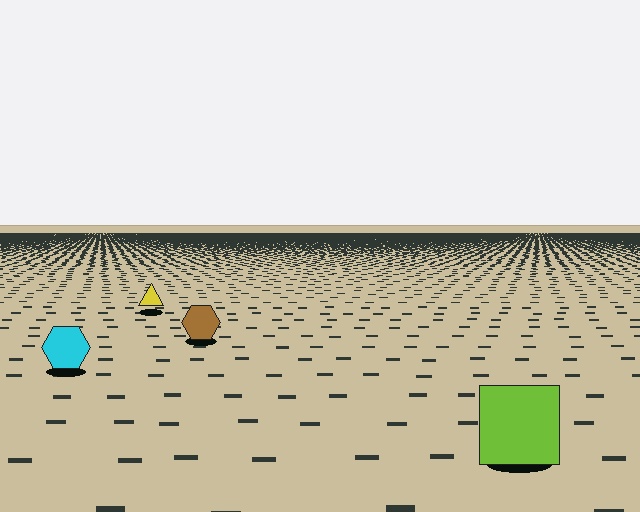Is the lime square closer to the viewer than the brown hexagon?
Yes. The lime square is closer — you can tell from the texture gradient: the ground texture is coarser near it.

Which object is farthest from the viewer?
The yellow triangle is farthest from the viewer. It appears smaller and the ground texture around it is denser.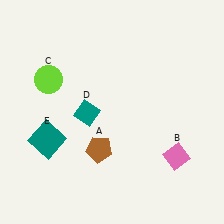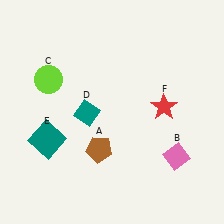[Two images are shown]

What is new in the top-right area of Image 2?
A red star (F) was added in the top-right area of Image 2.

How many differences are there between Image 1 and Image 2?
There is 1 difference between the two images.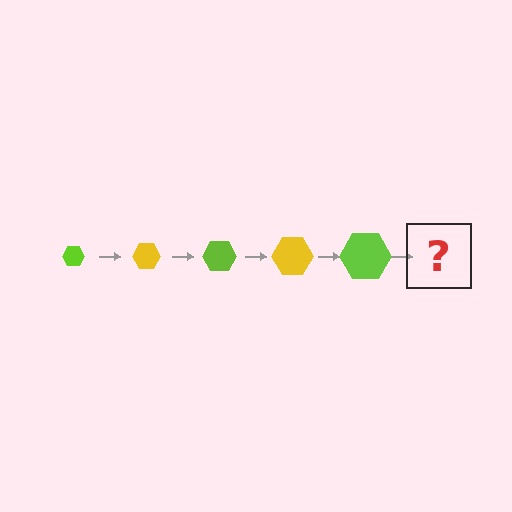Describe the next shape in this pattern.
It should be a yellow hexagon, larger than the previous one.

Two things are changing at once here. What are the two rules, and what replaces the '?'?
The two rules are that the hexagon grows larger each step and the color cycles through lime and yellow. The '?' should be a yellow hexagon, larger than the previous one.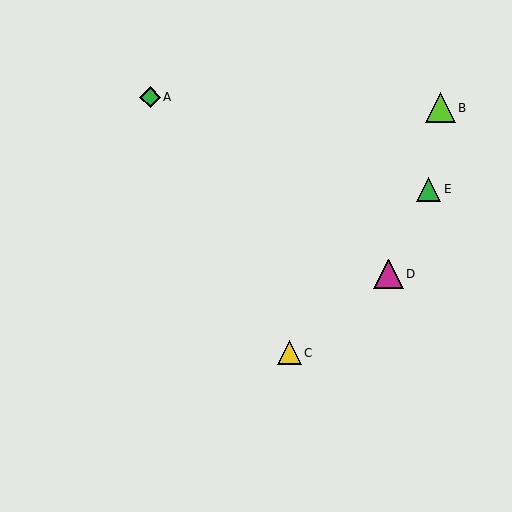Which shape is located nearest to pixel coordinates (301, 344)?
The yellow triangle (labeled C) at (289, 353) is nearest to that location.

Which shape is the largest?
The lime triangle (labeled B) is the largest.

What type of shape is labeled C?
Shape C is a yellow triangle.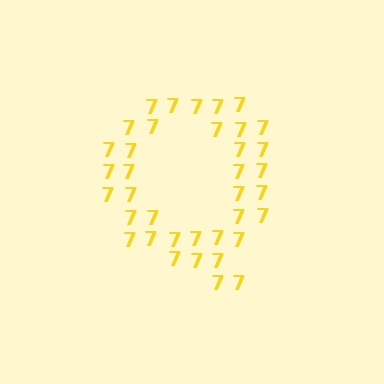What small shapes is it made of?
It is made of small digit 7's.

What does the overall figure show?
The overall figure shows the letter Q.